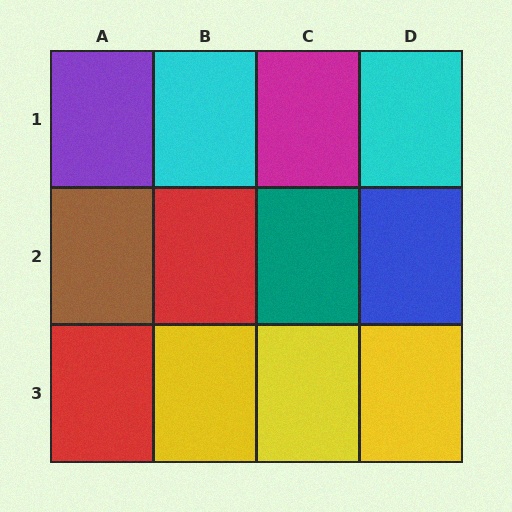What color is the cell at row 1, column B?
Cyan.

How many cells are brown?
1 cell is brown.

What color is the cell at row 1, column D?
Cyan.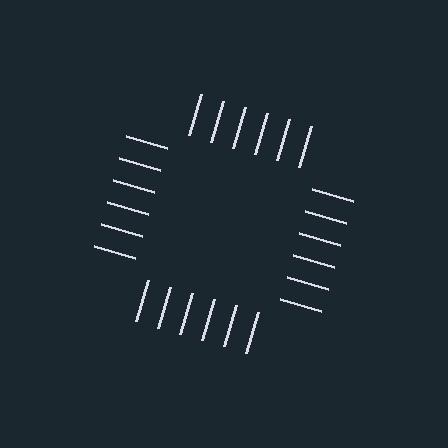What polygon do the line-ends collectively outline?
An illusory square — the line segments terminate on its edges but no continuous stroke is drawn.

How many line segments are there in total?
24 — 6 along each of the 4 edges.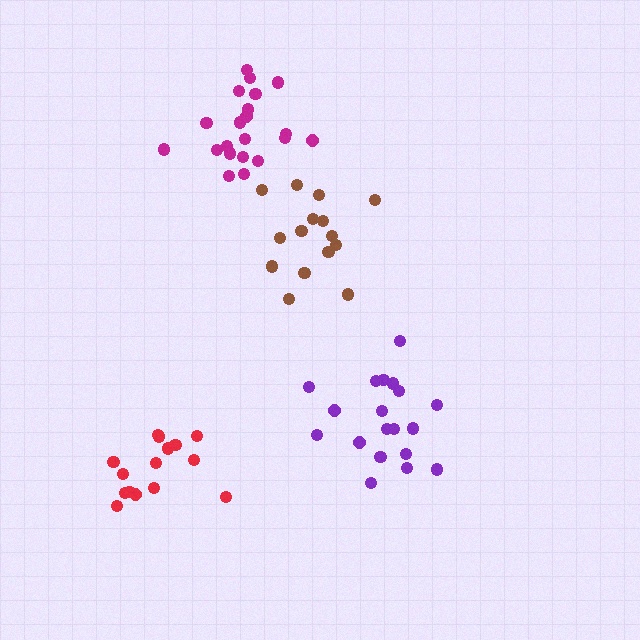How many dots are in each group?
Group 1: 15 dots, Group 2: 19 dots, Group 3: 15 dots, Group 4: 21 dots (70 total).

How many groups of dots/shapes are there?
There are 4 groups.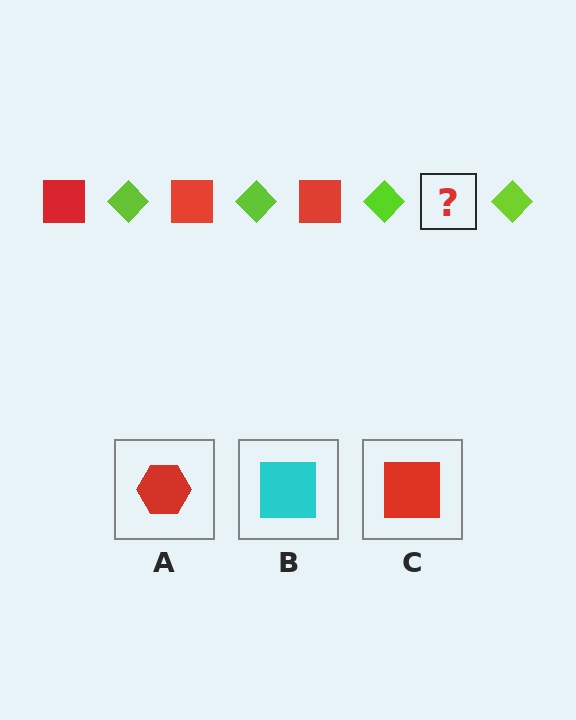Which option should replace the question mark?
Option C.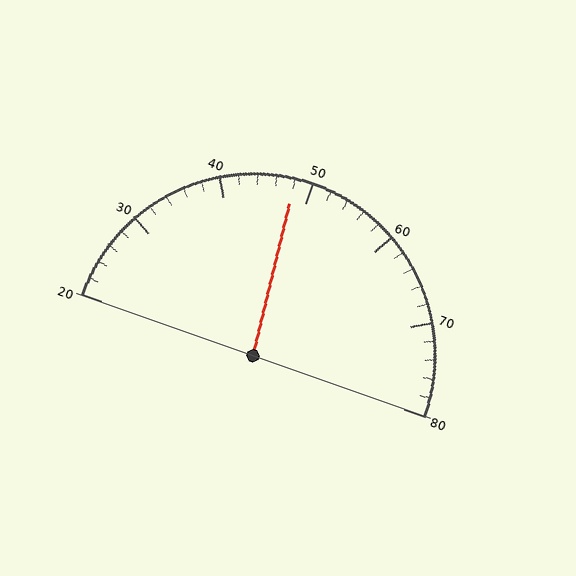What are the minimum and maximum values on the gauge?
The gauge ranges from 20 to 80.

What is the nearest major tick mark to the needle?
The nearest major tick mark is 50.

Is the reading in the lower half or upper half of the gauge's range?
The reading is in the lower half of the range (20 to 80).